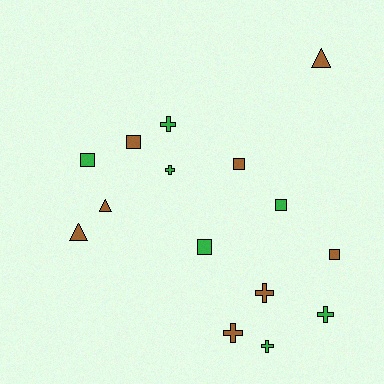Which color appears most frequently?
Brown, with 8 objects.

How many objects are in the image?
There are 15 objects.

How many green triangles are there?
There are no green triangles.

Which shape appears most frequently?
Cross, with 6 objects.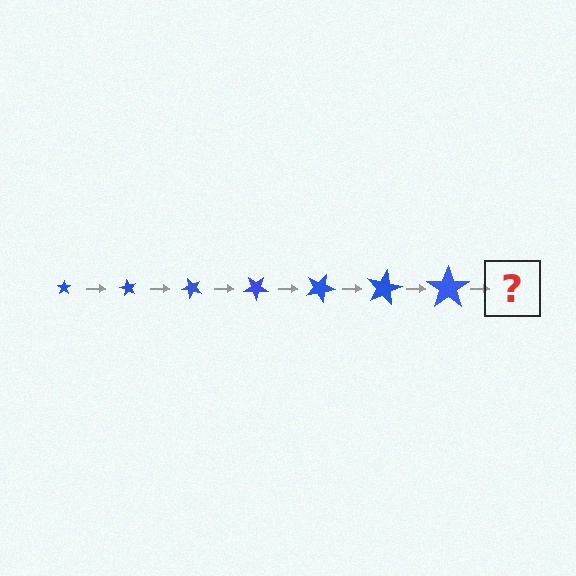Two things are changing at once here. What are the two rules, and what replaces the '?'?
The two rules are that the star grows larger each step and it rotates 60 degrees each step. The '?' should be a star, larger than the previous one and rotated 420 degrees from the start.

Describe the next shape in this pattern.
It should be a star, larger than the previous one and rotated 420 degrees from the start.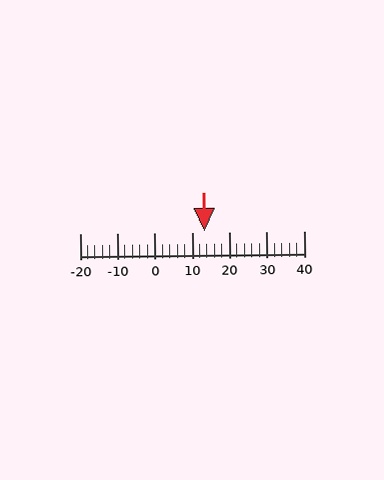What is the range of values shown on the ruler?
The ruler shows values from -20 to 40.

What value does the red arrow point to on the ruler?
The red arrow points to approximately 13.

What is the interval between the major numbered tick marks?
The major tick marks are spaced 10 units apart.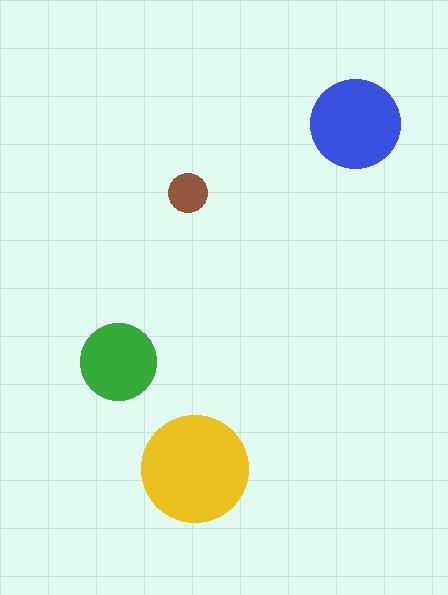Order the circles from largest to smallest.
the yellow one, the blue one, the green one, the brown one.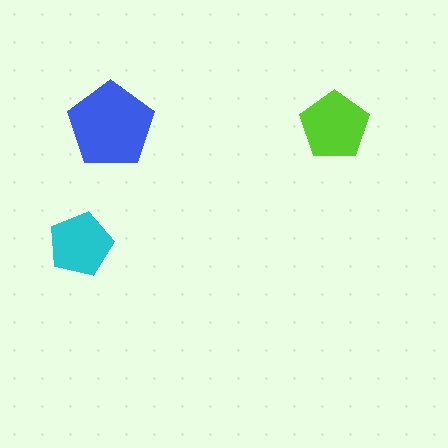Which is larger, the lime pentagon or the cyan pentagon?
The lime one.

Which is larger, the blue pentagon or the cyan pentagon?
The blue one.